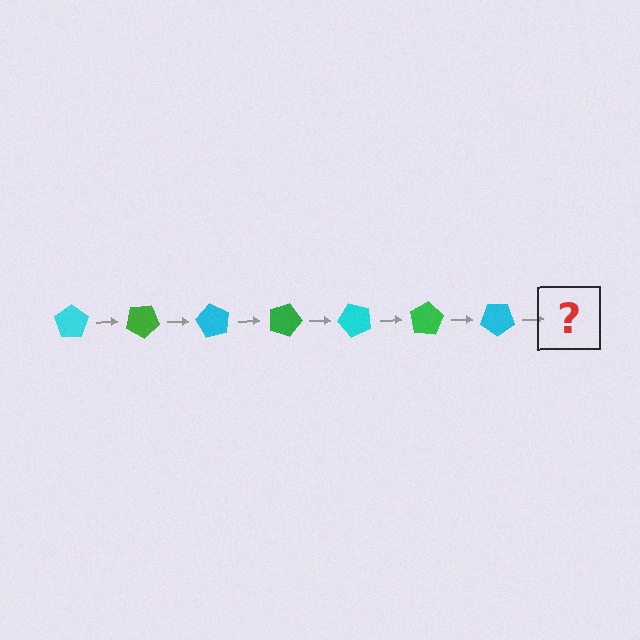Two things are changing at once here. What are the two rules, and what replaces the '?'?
The two rules are that it rotates 30 degrees each step and the color cycles through cyan and green. The '?' should be a green pentagon, rotated 210 degrees from the start.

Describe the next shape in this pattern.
It should be a green pentagon, rotated 210 degrees from the start.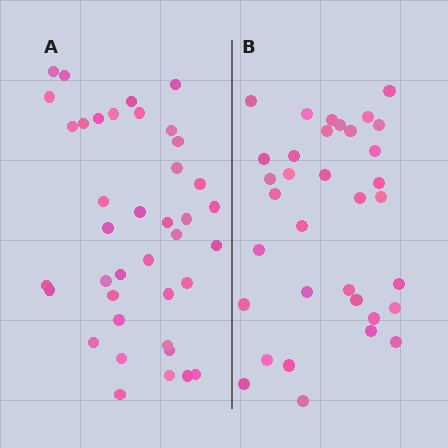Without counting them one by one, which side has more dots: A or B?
Region A (the left region) has more dots.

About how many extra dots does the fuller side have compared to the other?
Region A has about 5 more dots than region B.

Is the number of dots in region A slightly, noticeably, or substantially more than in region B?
Region A has only slightly more — the two regions are fairly close. The ratio is roughly 1.1 to 1.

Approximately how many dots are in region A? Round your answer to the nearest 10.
About 40 dots. (The exact count is 39, which rounds to 40.)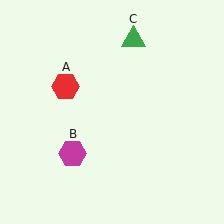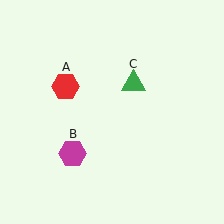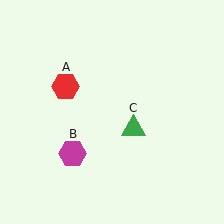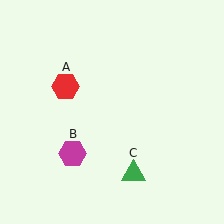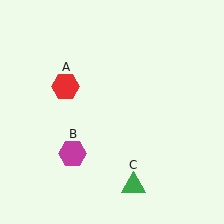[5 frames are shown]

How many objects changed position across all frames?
1 object changed position: green triangle (object C).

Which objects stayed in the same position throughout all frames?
Red hexagon (object A) and magenta hexagon (object B) remained stationary.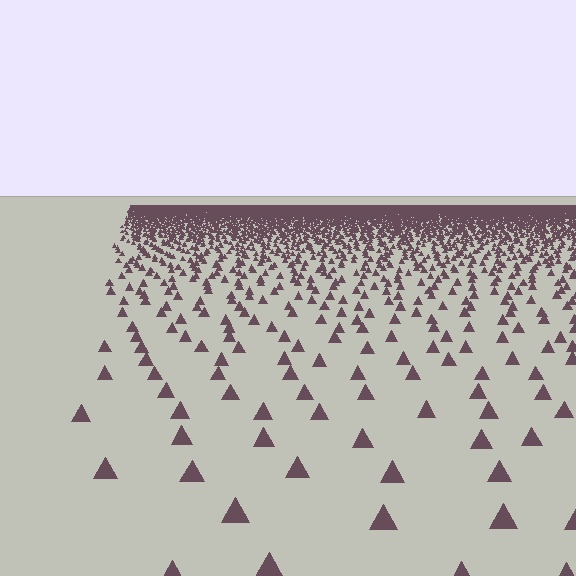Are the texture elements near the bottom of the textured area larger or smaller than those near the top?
Larger. Near the bottom, elements are closer to the viewer and appear at a bigger on-screen size.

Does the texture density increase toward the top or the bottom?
Density increases toward the top.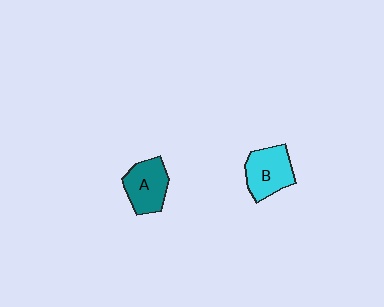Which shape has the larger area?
Shape B (cyan).